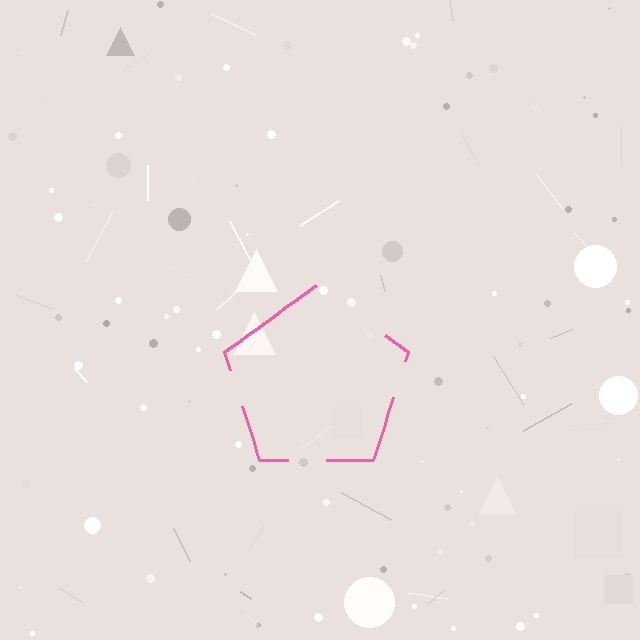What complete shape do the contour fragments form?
The contour fragments form a pentagon.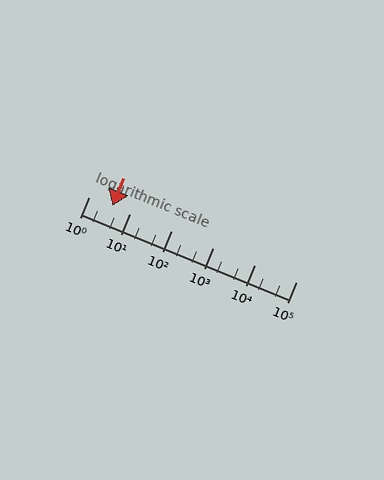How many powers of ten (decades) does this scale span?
The scale spans 5 decades, from 1 to 100000.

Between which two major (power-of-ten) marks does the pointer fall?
The pointer is between 1 and 10.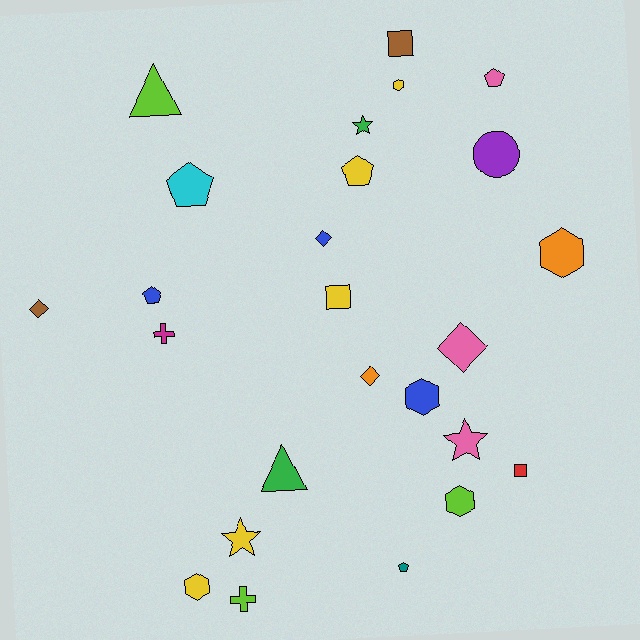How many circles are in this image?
There is 1 circle.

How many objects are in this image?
There are 25 objects.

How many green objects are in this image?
There are 2 green objects.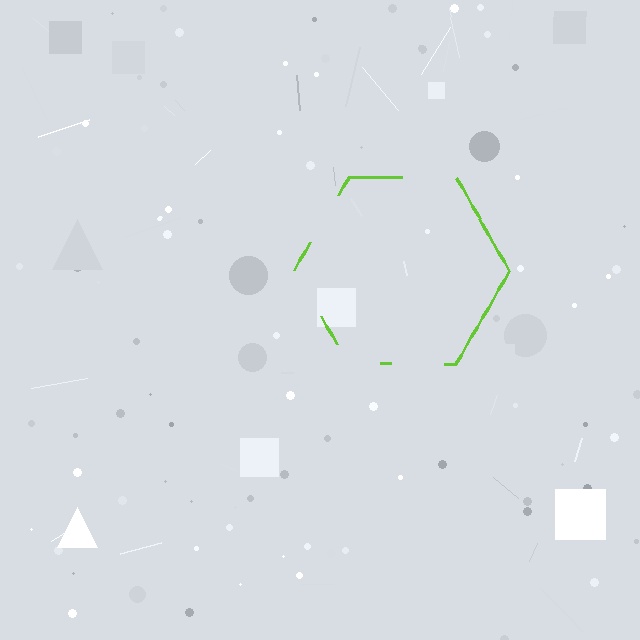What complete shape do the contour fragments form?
The contour fragments form a hexagon.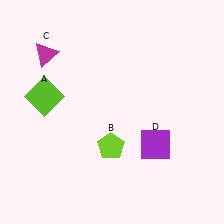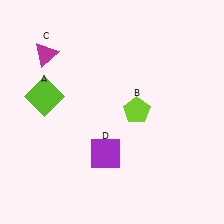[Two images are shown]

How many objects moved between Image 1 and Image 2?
2 objects moved between the two images.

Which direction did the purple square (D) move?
The purple square (D) moved left.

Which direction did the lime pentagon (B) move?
The lime pentagon (B) moved up.